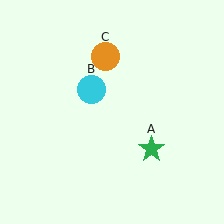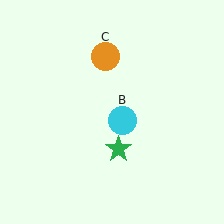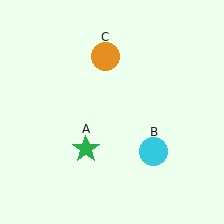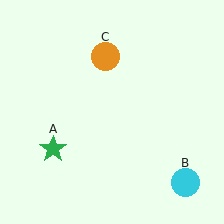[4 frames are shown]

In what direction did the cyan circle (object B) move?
The cyan circle (object B) moved down and to the right.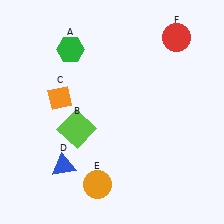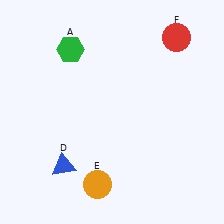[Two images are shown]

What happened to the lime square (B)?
The lime square (B) was removed in Image 2. It was in the bottom-left area of Image 1.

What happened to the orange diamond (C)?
The orange diamond (C) was removed in Image 2. It was in the top-left area of Image 1.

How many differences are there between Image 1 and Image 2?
There are 2 differences between the two images.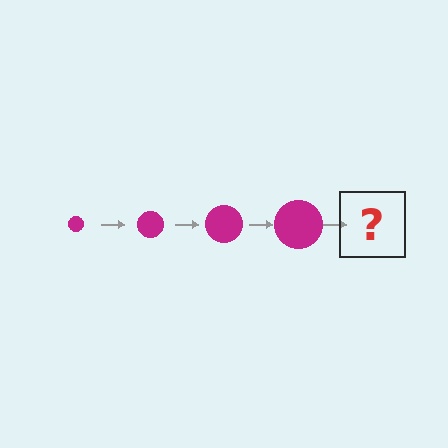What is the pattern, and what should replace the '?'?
The pattern is that the circle gets progressively larger each step. The '?' should be a magenta circle, larger than the previous one.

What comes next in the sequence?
The next element should be a magenta circle, larger than the previous one.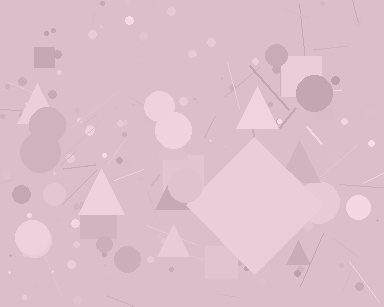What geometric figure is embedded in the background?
A diamond is embedded in the background.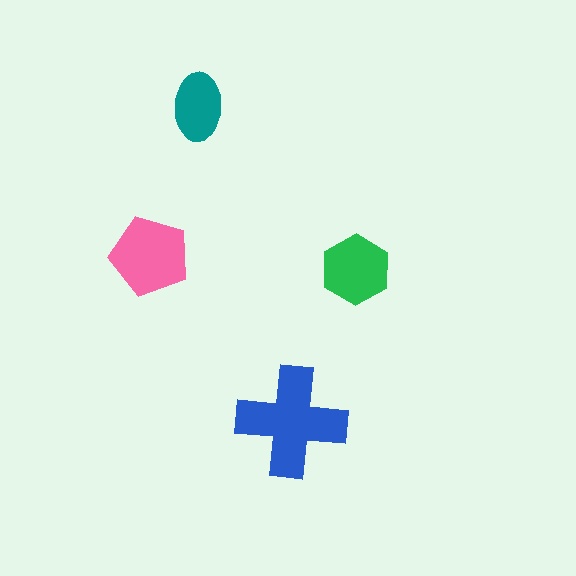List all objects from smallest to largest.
The teal ellipse, the green hexagon, the pink pentagon, the blue cross.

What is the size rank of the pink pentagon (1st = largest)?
2nd.